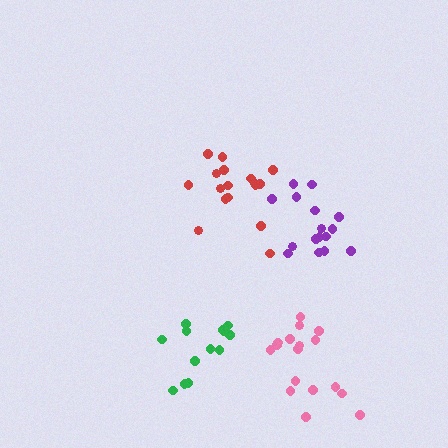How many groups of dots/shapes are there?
There are 4 groups.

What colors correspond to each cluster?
The clusters are colored: red, pink, purple, green.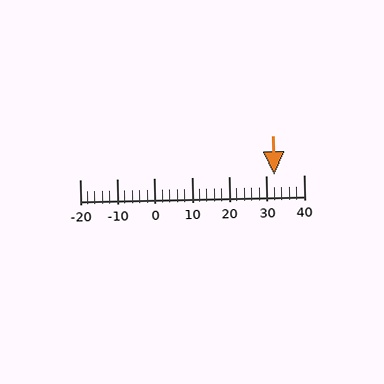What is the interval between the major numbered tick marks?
The major tick marks are spaced 10 units apart.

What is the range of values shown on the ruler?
The ruler shows values from -20 to 40.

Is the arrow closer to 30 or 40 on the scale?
The arrow is closer to 30.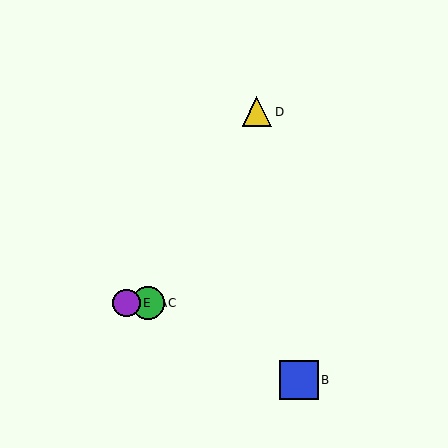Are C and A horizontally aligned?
Yes, both are at y≈303.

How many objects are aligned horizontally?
3 objects (A, C, E) are aligned horizontally.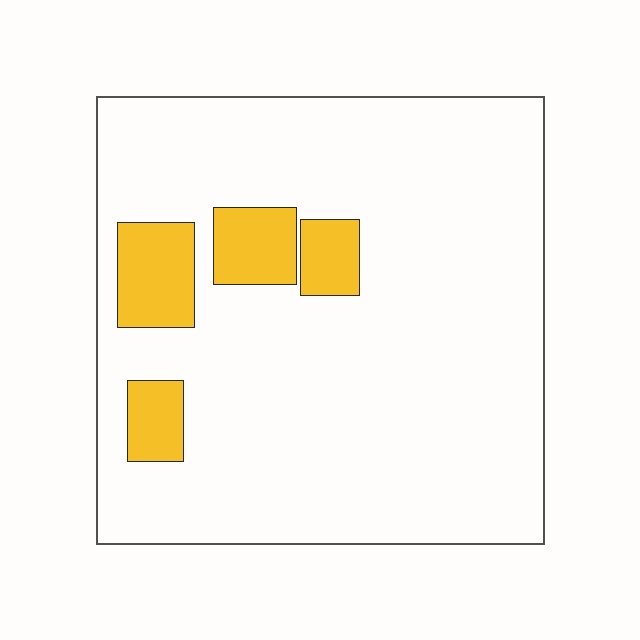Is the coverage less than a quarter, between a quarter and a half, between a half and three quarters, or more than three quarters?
Less than a quarter.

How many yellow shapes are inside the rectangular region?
4.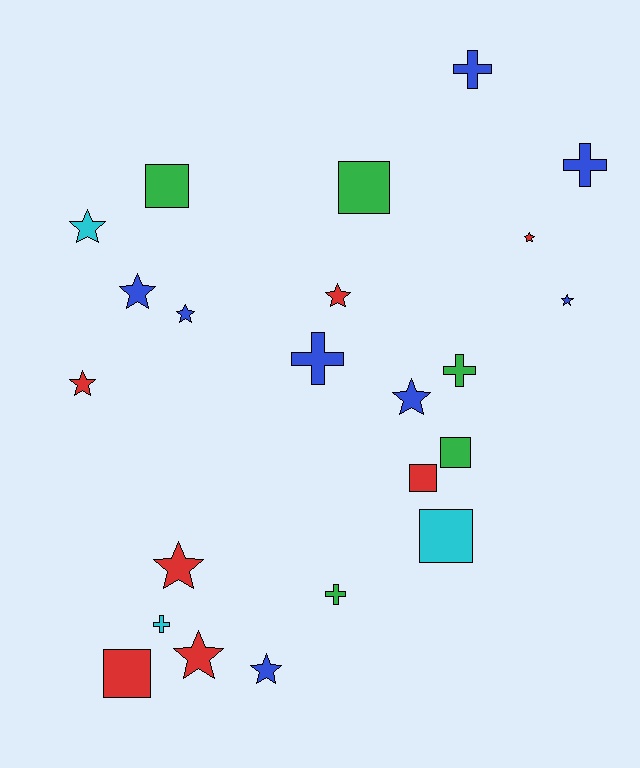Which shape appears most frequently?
Star, with 11 objects.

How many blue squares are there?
There are no blue squares.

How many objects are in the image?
There are 23 objects.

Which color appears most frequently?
Blue, with 8 objects.